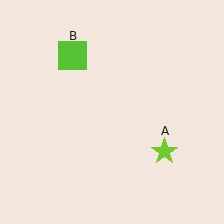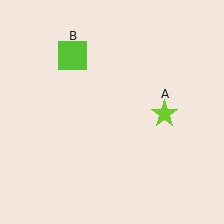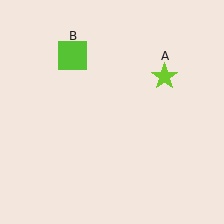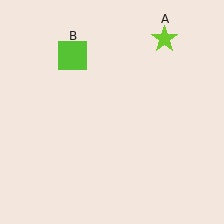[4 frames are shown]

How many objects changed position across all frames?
1 object changed position: lime star (object A).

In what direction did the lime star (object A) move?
The lime star (object A) moved up.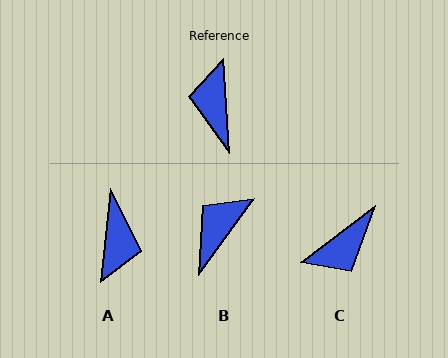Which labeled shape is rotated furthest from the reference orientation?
A, about 170 degrees away.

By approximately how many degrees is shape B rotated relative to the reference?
Approximately 40 degrees clockwise.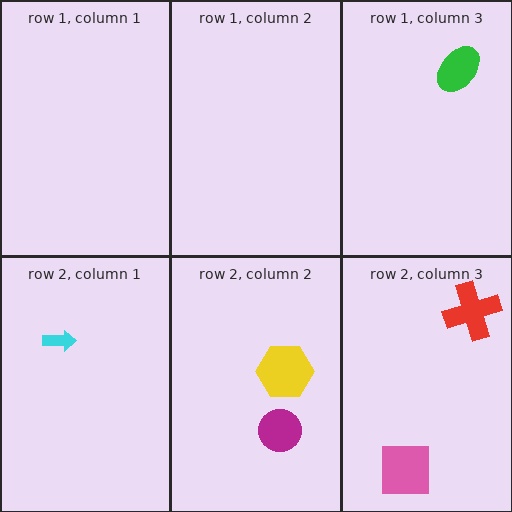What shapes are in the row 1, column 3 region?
The green ellipse.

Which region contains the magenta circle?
The row 2, column 2 region.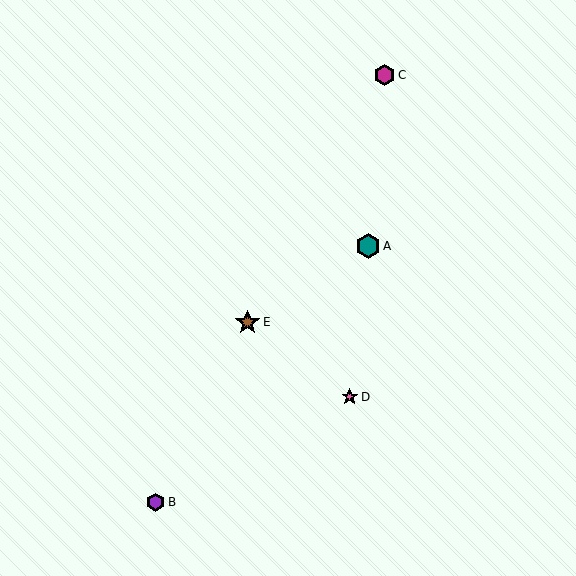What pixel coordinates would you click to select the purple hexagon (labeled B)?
Click at (156, 502) to select the purple hexagon B.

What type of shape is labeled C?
Shape C is a magenta hexagon.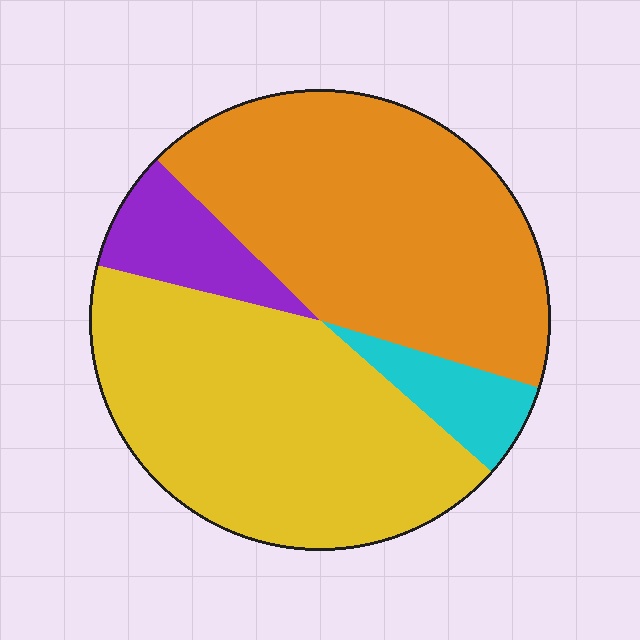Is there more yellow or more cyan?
Yellow.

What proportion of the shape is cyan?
Cyan covers roughly 5% of the shape.